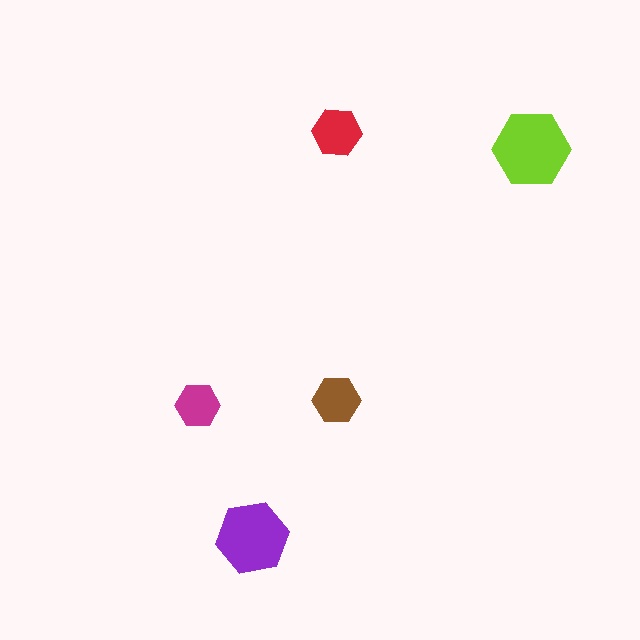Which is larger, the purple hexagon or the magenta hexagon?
The purple one.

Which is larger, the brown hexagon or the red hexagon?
The red one.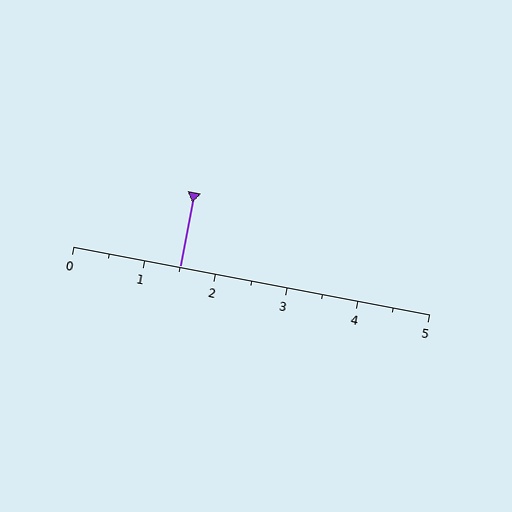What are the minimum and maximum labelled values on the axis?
The axis runs from 0 to 5.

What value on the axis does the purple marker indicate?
The marker indicates approximately 1.5.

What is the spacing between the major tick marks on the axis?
The major ticks are spaced 1 apart.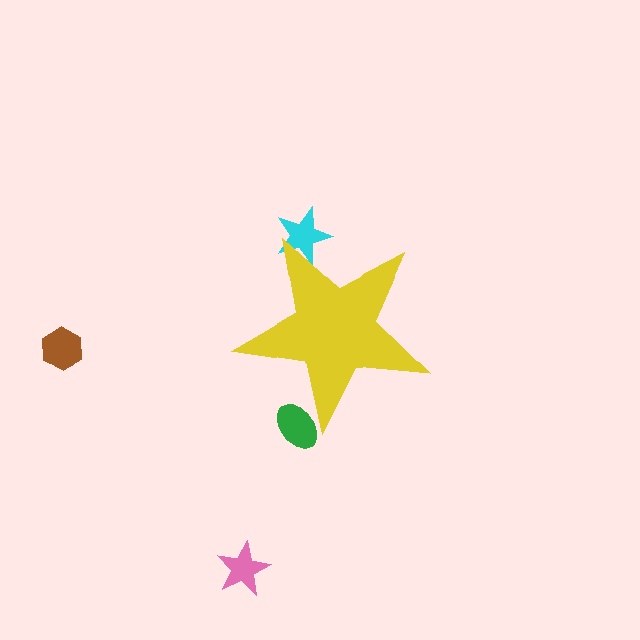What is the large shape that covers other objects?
A yellow star.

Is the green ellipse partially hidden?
Yes, the green ellipse is partially hidden behind the yellow star.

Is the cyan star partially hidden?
Yes, the cyan star is partially hidden behind the yellow star.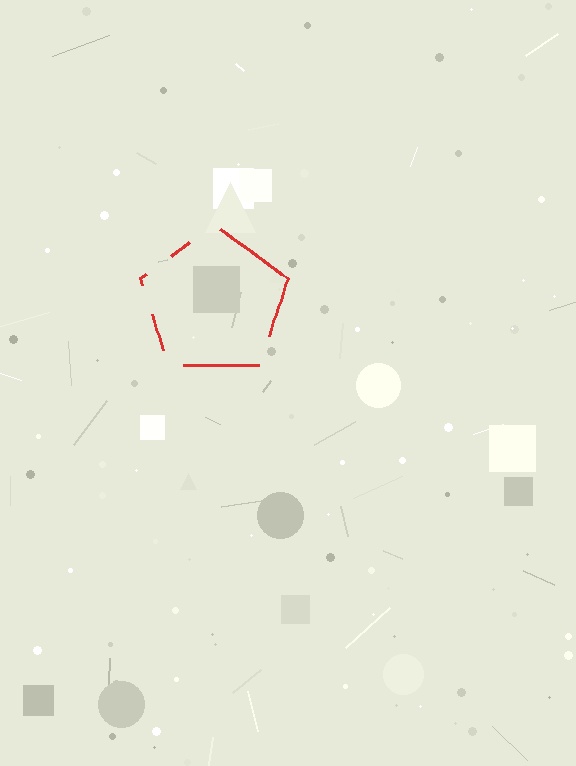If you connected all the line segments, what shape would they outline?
They would outline a pentagon.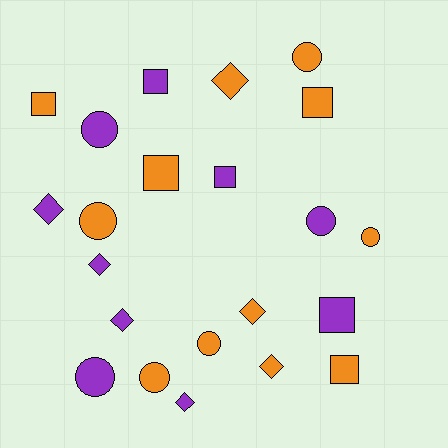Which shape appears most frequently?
Circle, with 8 objects.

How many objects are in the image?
There are 22 objects.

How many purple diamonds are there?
There are 4 purple diamonds.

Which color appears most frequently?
Orange, with 12 objects.